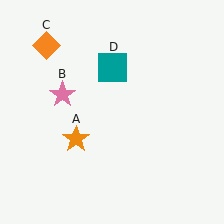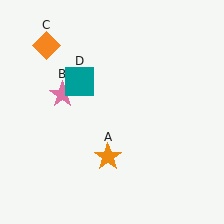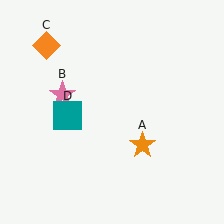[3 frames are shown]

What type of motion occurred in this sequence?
The orange star (object A), teal square (object D) rotated counterclockwise around the center of the scene.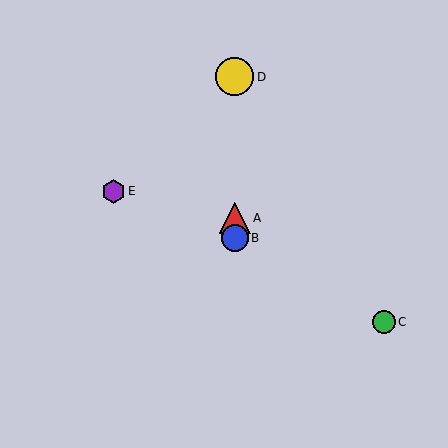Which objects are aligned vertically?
Objects A, B, D are aligned vertically.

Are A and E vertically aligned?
No, A is at x≈235 and E is at x≈114.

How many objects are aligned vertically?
3 objects (A, B, D) are aligned vertically.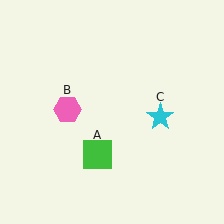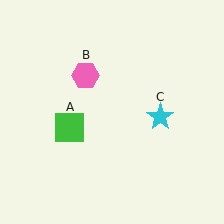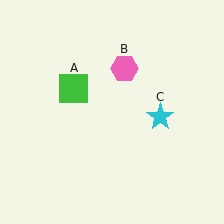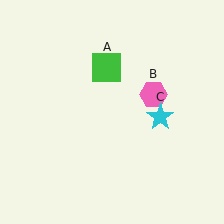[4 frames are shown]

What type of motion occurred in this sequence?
The green square (object A), pink hexagon (object B) rotated clockwise around the center of the scene.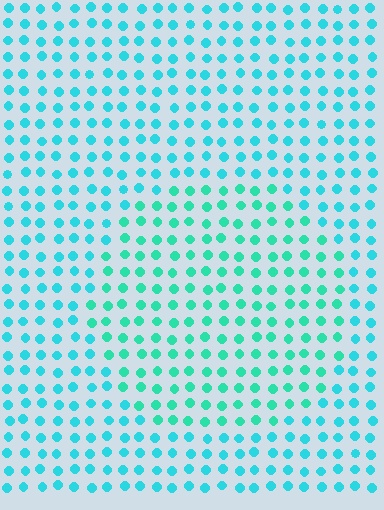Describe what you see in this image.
The image is filled with small cyan elements in a uniform arrangement. A circle-shaped region is visible where the elements are tinted to a slightly different hue, forming a subtle color boundary.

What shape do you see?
I see a circle.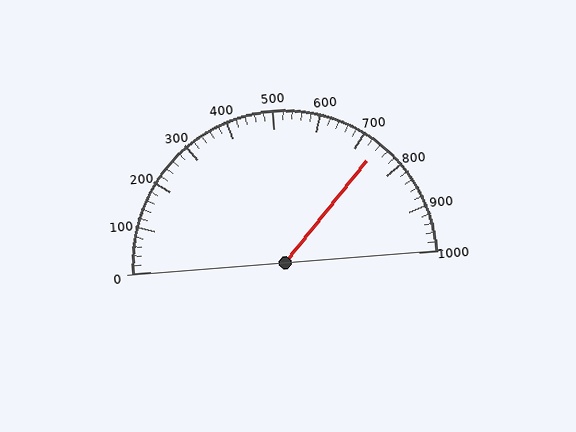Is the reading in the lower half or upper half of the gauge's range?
The reading is in the upper half of the range (0 to 1000).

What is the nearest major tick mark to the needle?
The nearest major tick mark is 700.